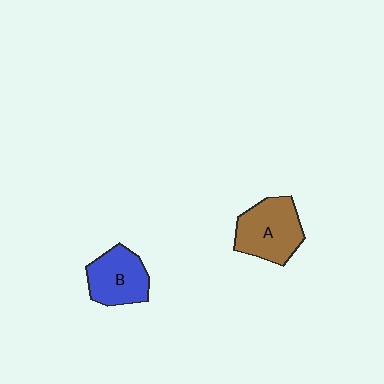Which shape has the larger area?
Shape A (brown).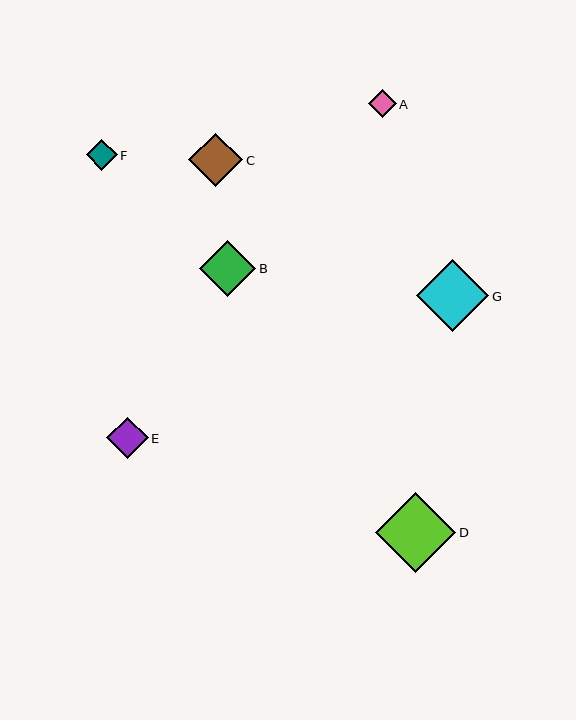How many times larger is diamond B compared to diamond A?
Diamond B is approximately 2.0 times the size of diamond A.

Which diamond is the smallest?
Diamond A is the smallest with a size of approximately 28 pixels.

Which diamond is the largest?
Diamond D is the largest with a size of approximately 80 pixels.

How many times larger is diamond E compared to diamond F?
Diamond E is approximately 1.3 times the size of diamond F.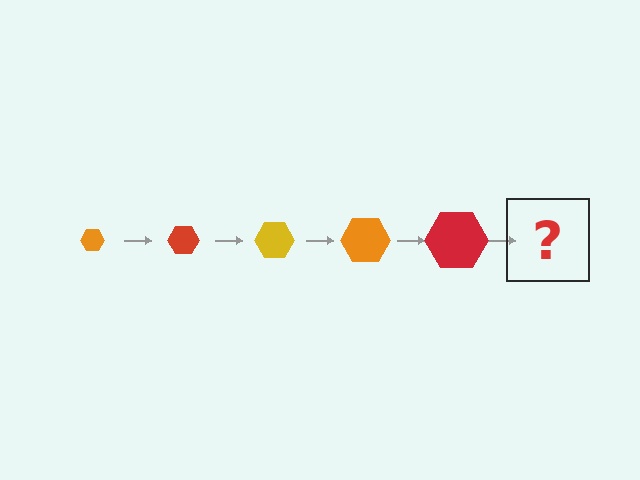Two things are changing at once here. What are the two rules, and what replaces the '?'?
The two rules are that the hexagon grows larger each step and the color cycles through orange, red, and yellow. The '?' should be a yellow hexagon, larger than the previous one.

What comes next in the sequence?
The next element should be a yellow hexagon, larger than the previous one.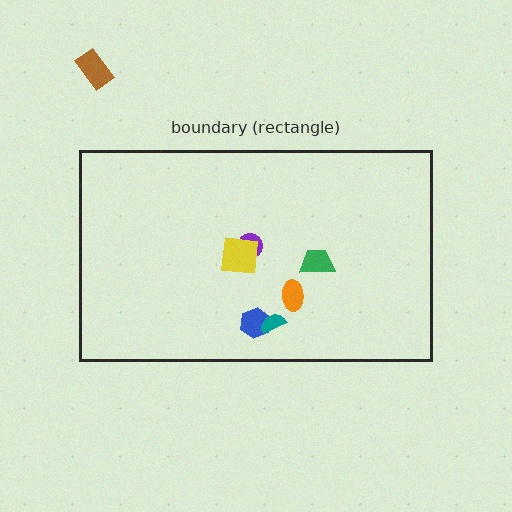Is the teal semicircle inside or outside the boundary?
Inside.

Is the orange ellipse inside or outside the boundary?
Inside.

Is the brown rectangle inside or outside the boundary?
Outside.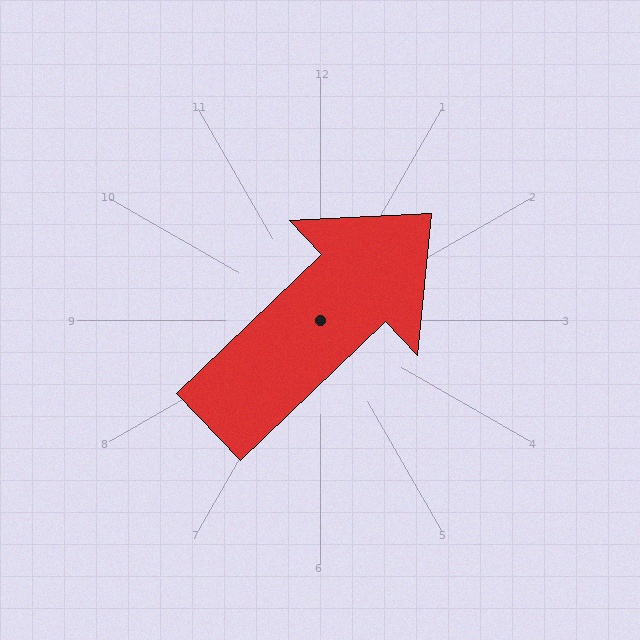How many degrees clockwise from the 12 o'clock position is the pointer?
Approximately 46 degrees.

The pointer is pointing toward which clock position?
Roughly 2 o'clock.